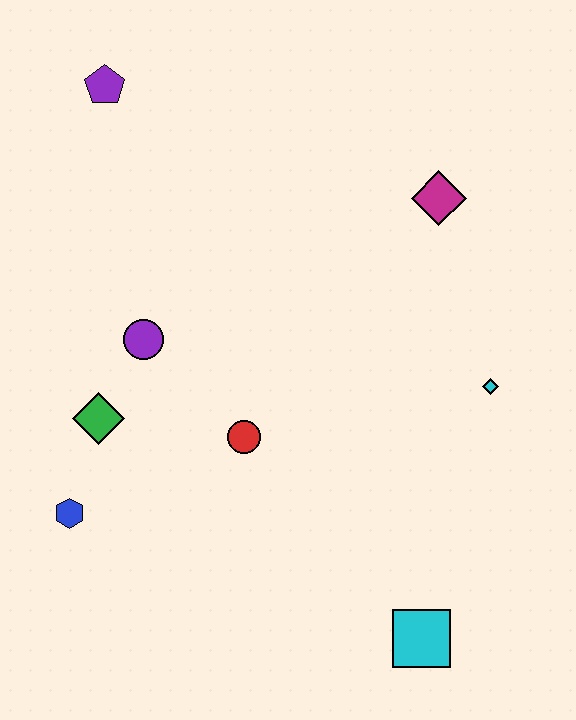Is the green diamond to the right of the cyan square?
No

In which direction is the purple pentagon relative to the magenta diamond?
The purple pentagon is to the left of the magenta diamond.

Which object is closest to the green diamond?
The purple circle is closest to the green diamond.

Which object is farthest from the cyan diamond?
The purple pentagon is farthest from the cyan diamond.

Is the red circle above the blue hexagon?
Yes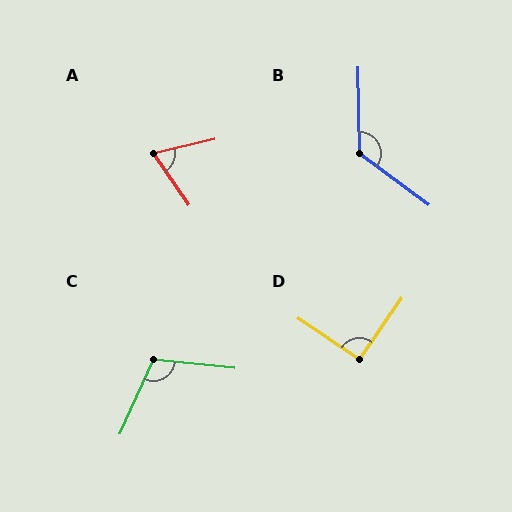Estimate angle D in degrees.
Approximately 91 degrees.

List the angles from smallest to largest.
A (69°), D (91°), C (108°), B (127°).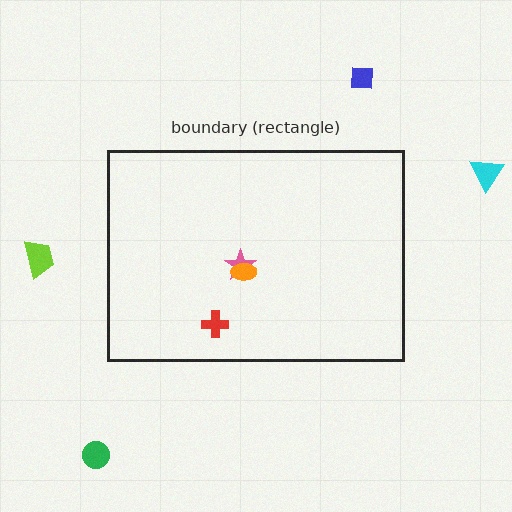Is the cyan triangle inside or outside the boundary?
Outside.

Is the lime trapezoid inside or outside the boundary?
Outside.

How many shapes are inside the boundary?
3 inside, 4 outside.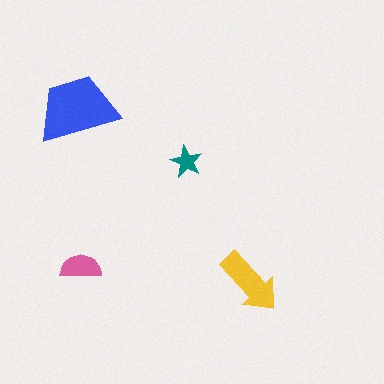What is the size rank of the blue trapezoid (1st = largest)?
1st.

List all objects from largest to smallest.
The blue trapezoid, the yellow arrow, the pink semicircle, the teal star.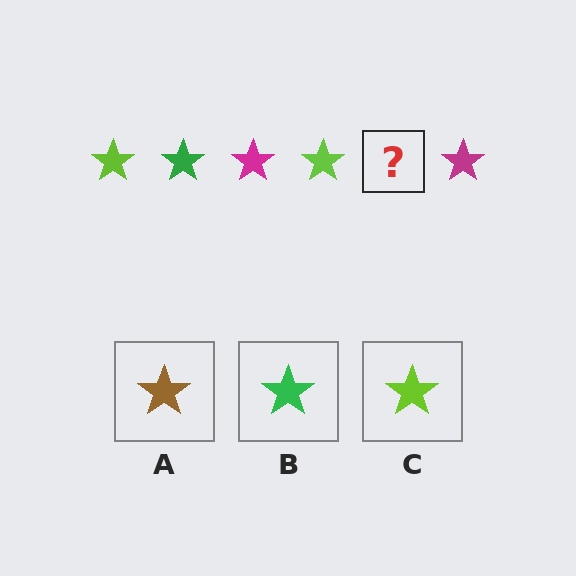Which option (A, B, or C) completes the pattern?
B.